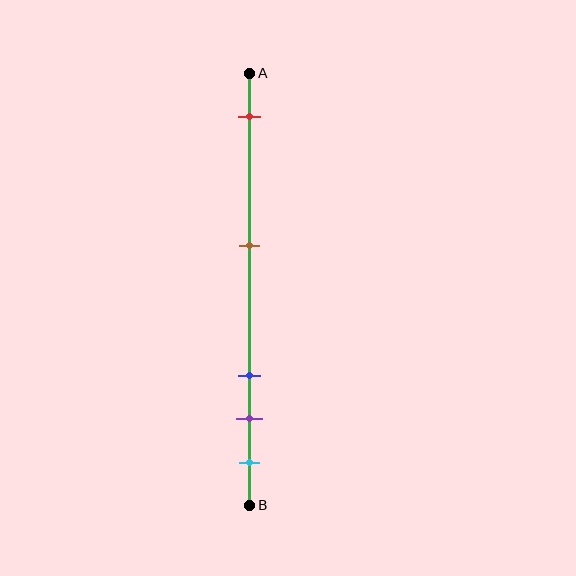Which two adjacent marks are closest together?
The purple and cyan marks are the closest adjacent pair.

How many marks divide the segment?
There are 5 marks dividing the segment.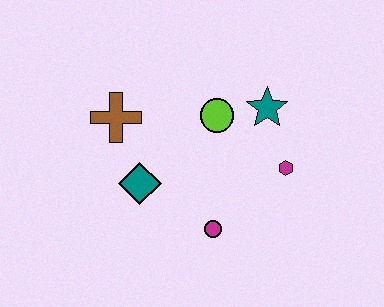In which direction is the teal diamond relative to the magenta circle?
The teal diamond is to the left of the magenta circle.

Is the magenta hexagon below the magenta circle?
No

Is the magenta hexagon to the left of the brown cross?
No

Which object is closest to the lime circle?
The teal star is closest to the lime circle.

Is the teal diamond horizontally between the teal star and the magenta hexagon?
No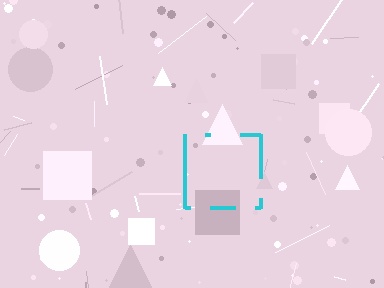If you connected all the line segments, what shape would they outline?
They would outline a square.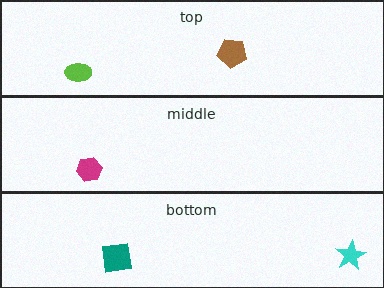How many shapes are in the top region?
2.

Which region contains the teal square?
The bottom region.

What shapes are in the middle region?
The magenta hexagon.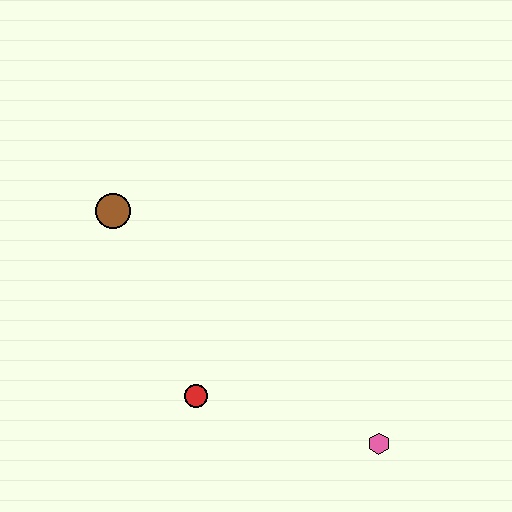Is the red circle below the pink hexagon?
No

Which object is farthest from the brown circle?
The pink hexagon is farthest from the brown circle.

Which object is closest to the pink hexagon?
The red circle is closest to the pink hexagon.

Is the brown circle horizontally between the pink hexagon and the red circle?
No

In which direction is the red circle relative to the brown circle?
The red circle is below the brown circle.